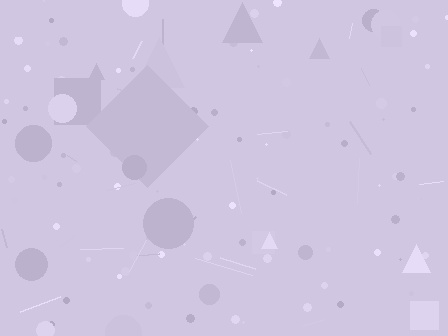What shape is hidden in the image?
A diamond is hidden in the image.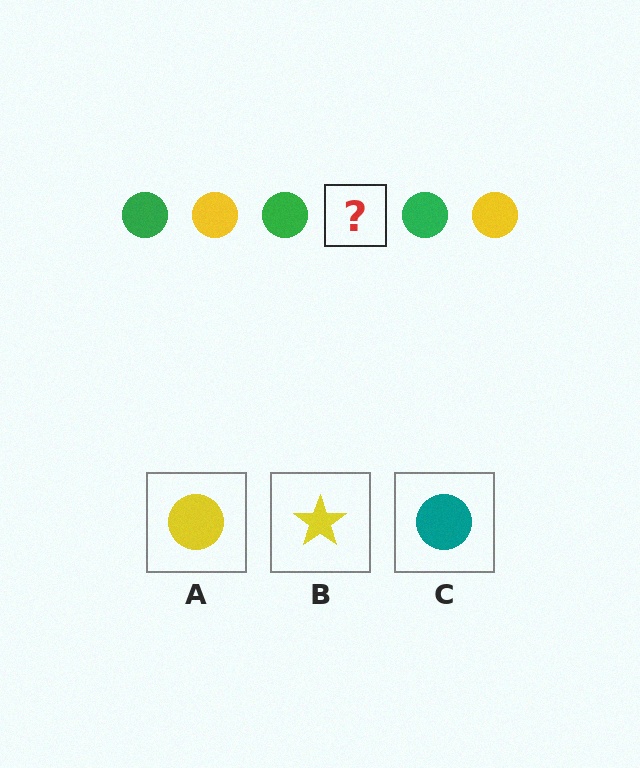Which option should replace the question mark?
Option A.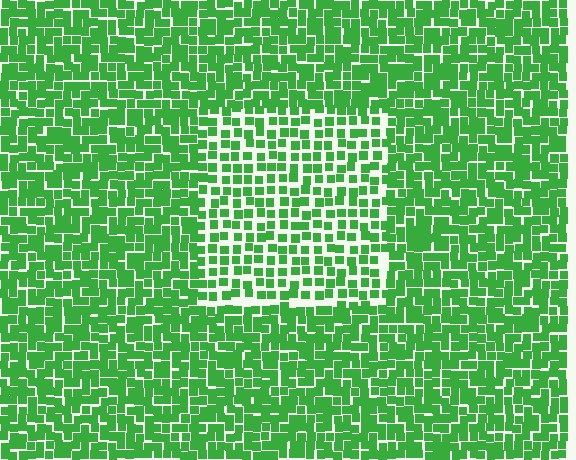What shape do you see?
I see a rectangle.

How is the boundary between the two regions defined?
The boundary is defined by a change in element density (approximately 1.6x ratio). All elements are the same color, size, and shape.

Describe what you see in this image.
The image contains small green elements arranged at two different densities. A rectangle-shaped region is visible where the elements are less densely packed than the surrounding area.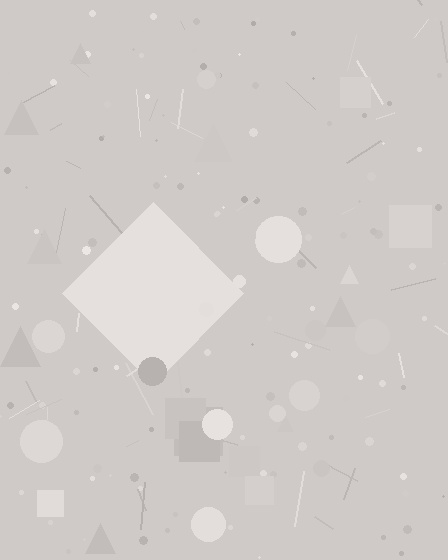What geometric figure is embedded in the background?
A diamond is embedded in the background.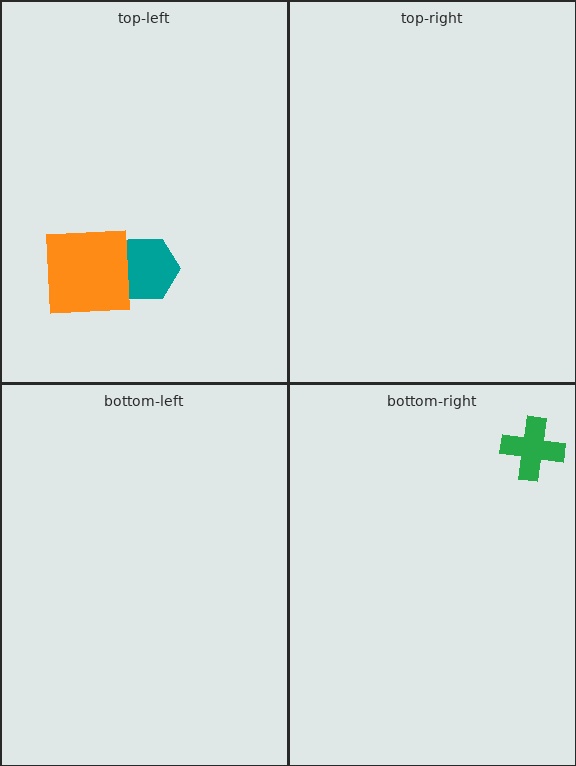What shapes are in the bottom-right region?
The green cross.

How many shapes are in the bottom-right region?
1.